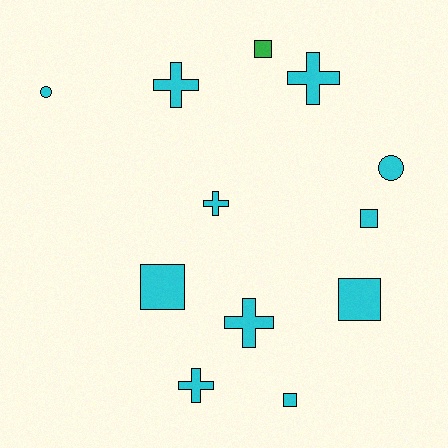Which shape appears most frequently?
Cross, with 5 objects.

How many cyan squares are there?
There are 4 cyan squares.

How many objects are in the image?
There are 12 objects.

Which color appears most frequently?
Cyan, with 11 objects.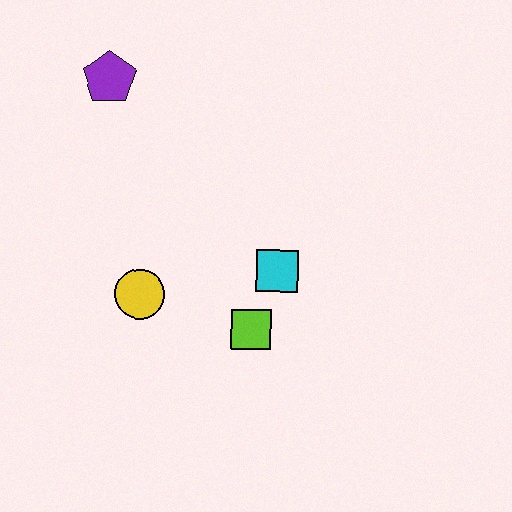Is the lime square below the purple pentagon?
Yes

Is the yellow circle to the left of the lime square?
Yes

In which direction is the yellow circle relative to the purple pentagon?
The yellow circle is below the purple pentagon.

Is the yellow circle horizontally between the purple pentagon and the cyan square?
Yes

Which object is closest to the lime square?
The cyan square is closest to the lime square.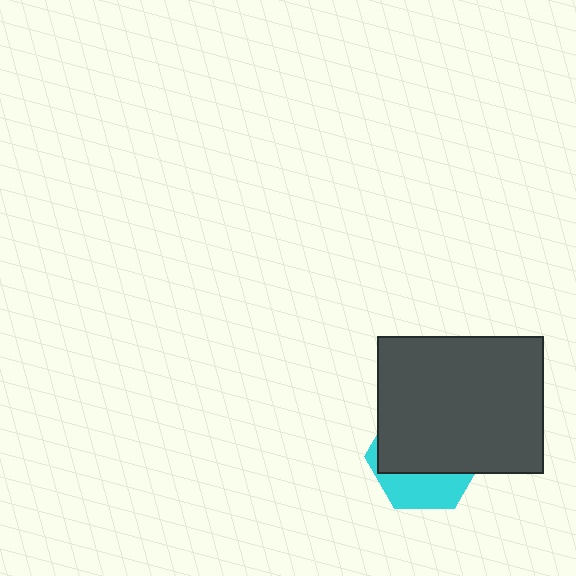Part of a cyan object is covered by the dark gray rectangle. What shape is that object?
It is a hexagon.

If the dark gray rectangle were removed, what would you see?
You would see the complete cyan hexagon.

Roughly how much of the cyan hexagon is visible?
A small part of it is visible (roughly 34%).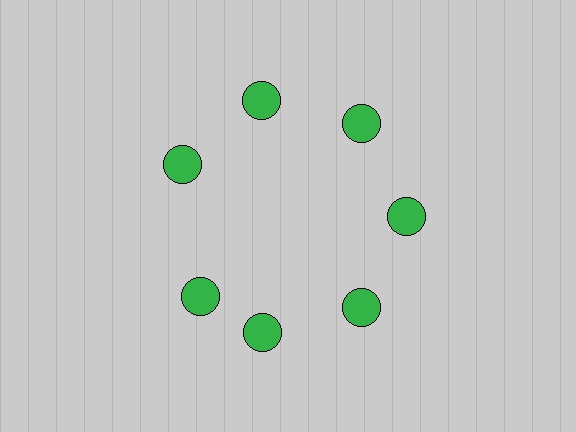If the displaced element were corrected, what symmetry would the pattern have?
It would have 7-fold rotational symmetry — the pattern would map onto itself every 51 degrees.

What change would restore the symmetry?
The symmetry would be restored by rotating it back into even spacing with its neighbors so that all 7 circles sit at equal angles and equal distance from the center.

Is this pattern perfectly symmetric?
No. The 7 green circles are arranged in a ring, but one element near the 8 o'clock position is rotated out of alignment along the ring, breaking the 7-fold rotational symmetry.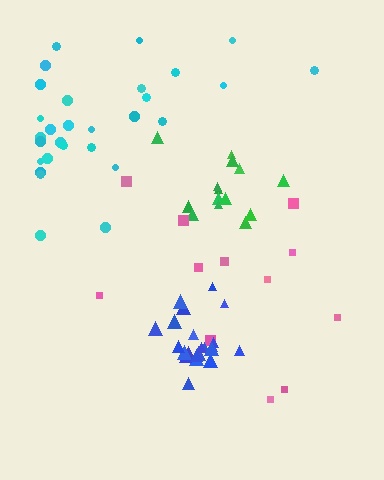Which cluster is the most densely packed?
Blue.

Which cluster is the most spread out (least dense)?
Pink.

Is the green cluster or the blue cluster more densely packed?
Blue.